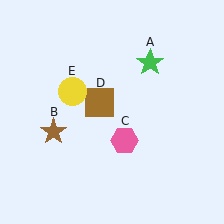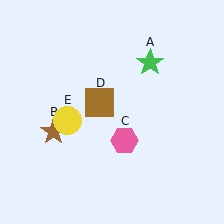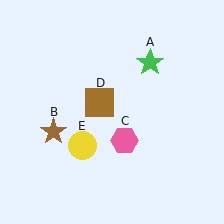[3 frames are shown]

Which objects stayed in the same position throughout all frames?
Green star (object A) and brown star (object B) and pink hexagon (object C) and brown square (object D) remained stationary.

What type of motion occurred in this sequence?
The yellow circle (object E) rotated counterclockwise around the center of the scene.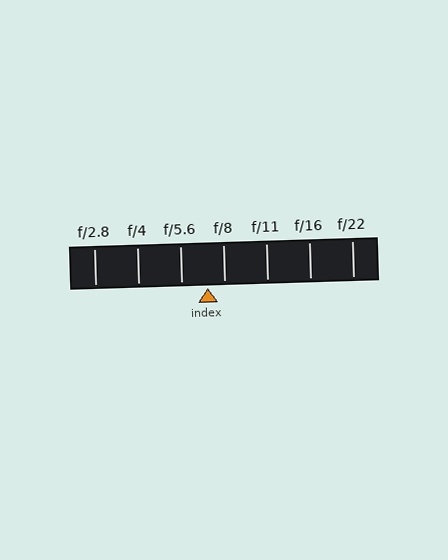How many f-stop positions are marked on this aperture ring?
There are 7 f-stop positions marked.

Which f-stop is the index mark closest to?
The index mark is closest to f/8.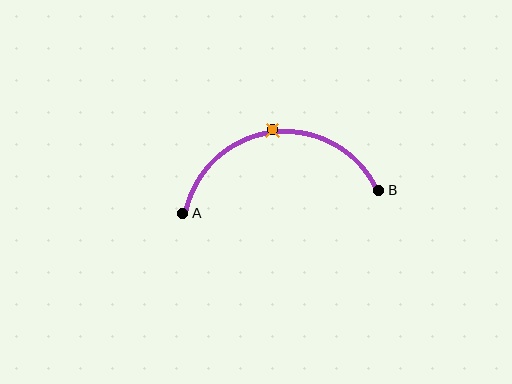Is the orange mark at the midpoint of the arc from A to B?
Yes. The orange mark lies on the arc at equal arc-length from both A and B — it is the arc midpoint.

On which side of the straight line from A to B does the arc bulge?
The arc bulges above the straight line connecting A and B.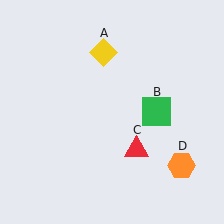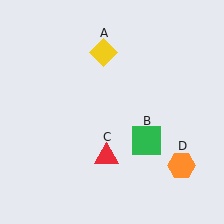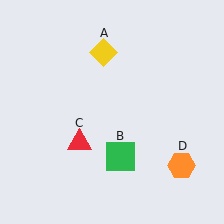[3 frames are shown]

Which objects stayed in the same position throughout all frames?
Yellow diamond (object A) and orange hexagon (object D) remained stationary.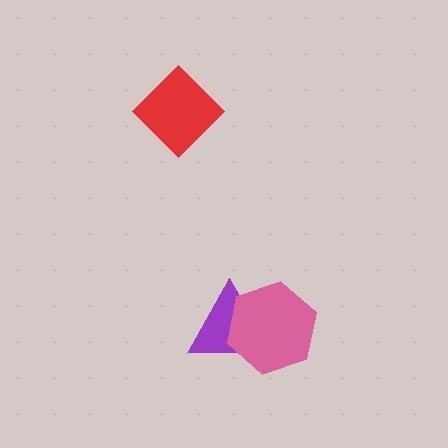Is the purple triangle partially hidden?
Yes, it is partially covered by another shape.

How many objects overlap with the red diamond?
0 objects overlap with the red diamond.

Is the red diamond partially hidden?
No, no other shape covers it.